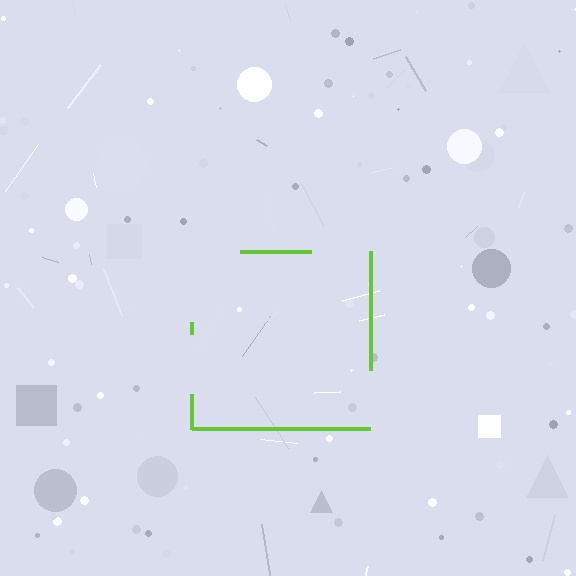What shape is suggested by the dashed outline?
The dashed outline suggests a square.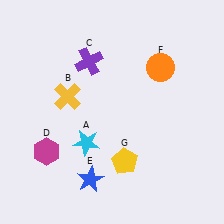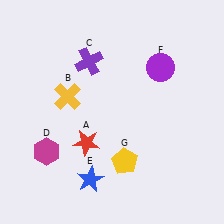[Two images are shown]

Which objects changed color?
A changed from cyan to red. F changed from orange to purple.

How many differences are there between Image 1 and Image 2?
There are 2 differences between the two images.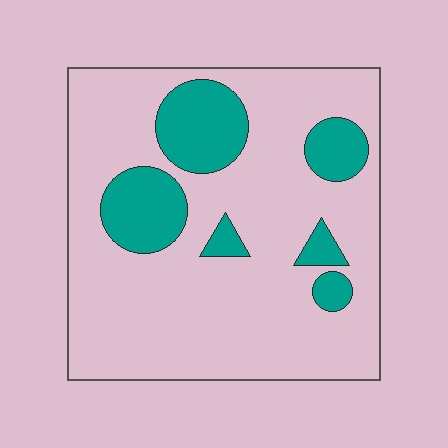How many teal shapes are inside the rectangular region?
6.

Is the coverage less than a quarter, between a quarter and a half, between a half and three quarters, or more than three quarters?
Less than a quarter.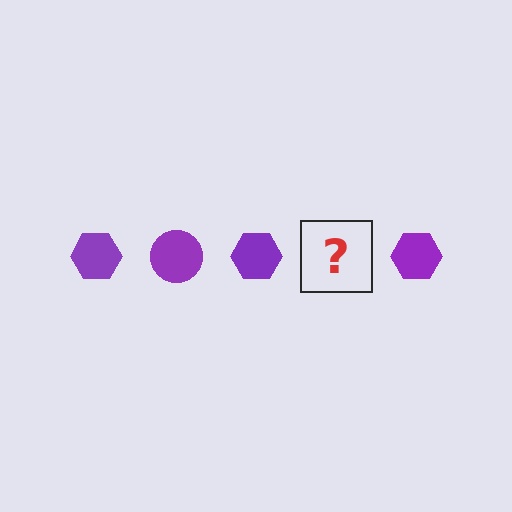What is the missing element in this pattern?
The missing element is a purple circle.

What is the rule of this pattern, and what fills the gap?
The rule is that the pattern cycles through hexagon, circle shapes in purple. The gap should be filled with a purple circle.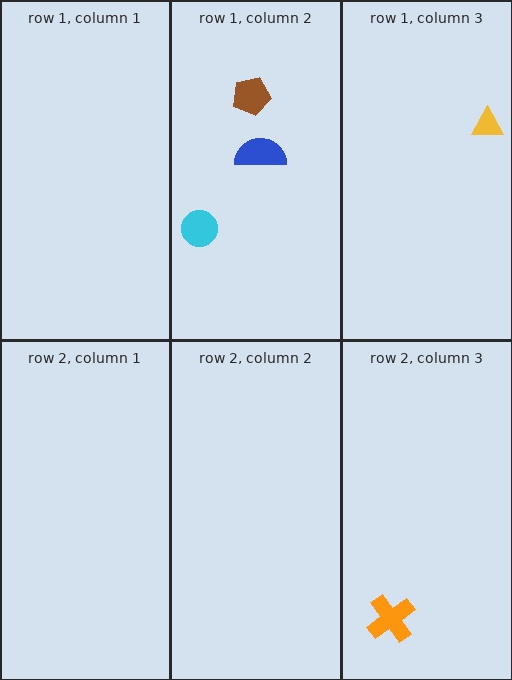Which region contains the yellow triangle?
The row 1, column 3 region.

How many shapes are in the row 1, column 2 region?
3.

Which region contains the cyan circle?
The row 1, column 2 region.